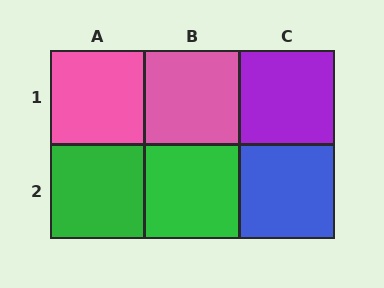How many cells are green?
2 cells are green.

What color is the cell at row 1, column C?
Purple.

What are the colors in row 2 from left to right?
Green, green, blue.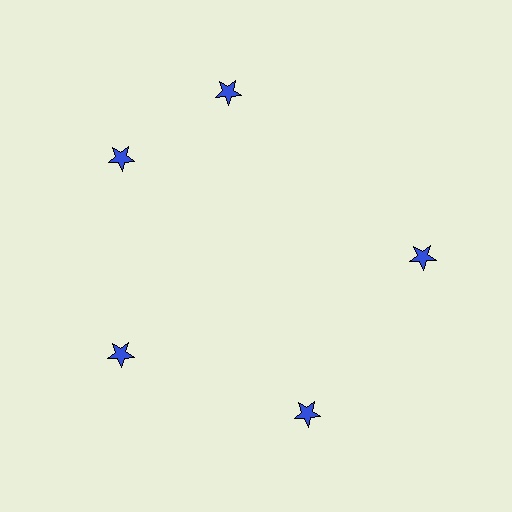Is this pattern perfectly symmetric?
No. The 5 blue stars are arranged in a ring, but one element near the 1 o'clock position is rotated out of alignment along the ring, breaking the 5-fold rotational symmetry.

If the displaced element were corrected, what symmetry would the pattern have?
It would have 5-fold rotational symmetry — the pattern would map onto itself every 72 degrees.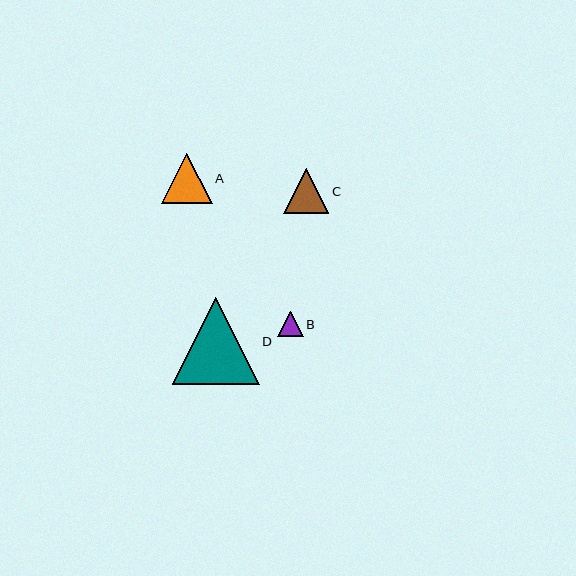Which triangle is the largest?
Triangle D is the largest with a size of approximately 87 pixels.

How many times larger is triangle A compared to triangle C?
Triangle A is approximately 1.1 times the size of triangle C.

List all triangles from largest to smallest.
From largest to smallest: D, A, C, B.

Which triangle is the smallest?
Triangle B is the smallest with a size of approximately 26 pixels.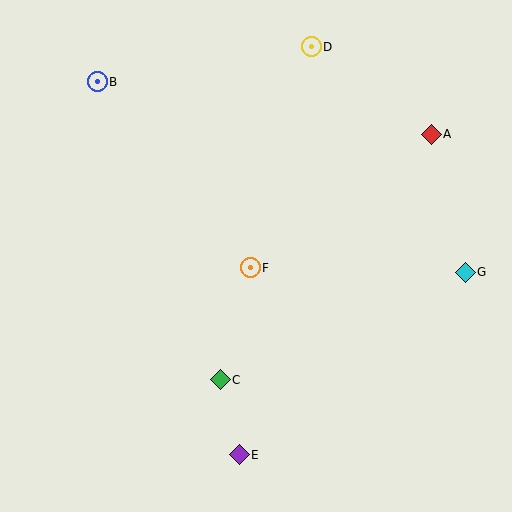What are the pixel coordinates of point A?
Point A is at (431, 134).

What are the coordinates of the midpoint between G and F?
The midpoint between G and F is at (358, 270).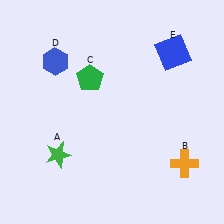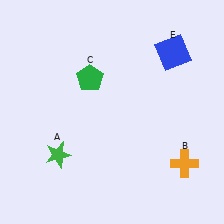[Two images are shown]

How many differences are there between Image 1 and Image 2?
There is 1 difference between the two images.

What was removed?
The blue hexagon (D) was removed in Image 2.